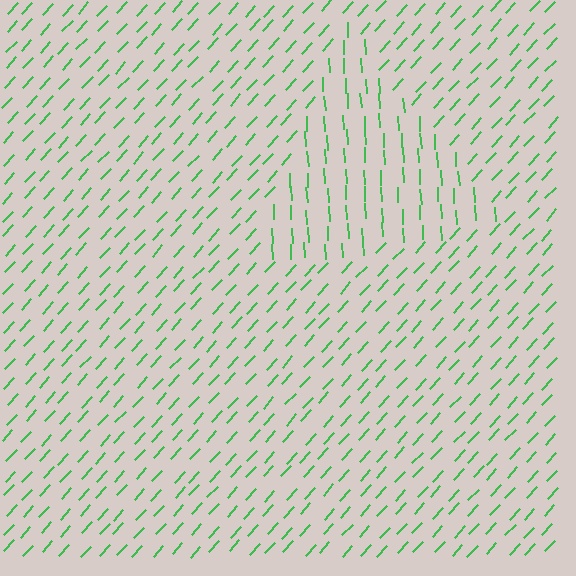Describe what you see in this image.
The image is filled with small green line segments. A triangle region in the image has lines oriented differently from the surrounding lines, creating a visible texture boundary.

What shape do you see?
I see a triangle.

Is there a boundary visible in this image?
Yes, there is a texture boundary formed by a change in line orientation.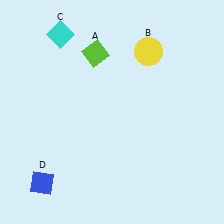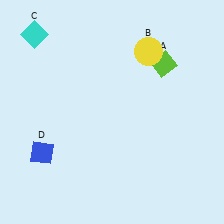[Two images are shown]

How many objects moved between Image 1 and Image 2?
3 objects moved between the two images.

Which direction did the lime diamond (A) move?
The lime diamond (A) moved right.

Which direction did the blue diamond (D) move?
The blue diamond (D) moved up.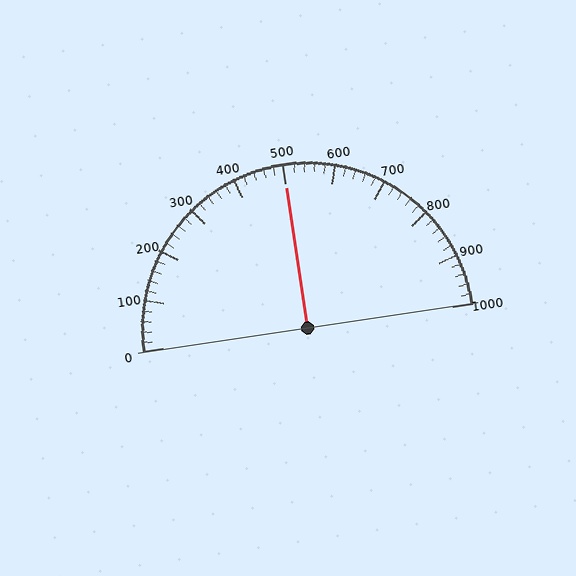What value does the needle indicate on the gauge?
The needle indicates approximately 500.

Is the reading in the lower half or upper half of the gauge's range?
The reading is in the upper half of the range (0 to 1000).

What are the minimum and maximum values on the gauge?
The gauge ranges from 0 to 1000.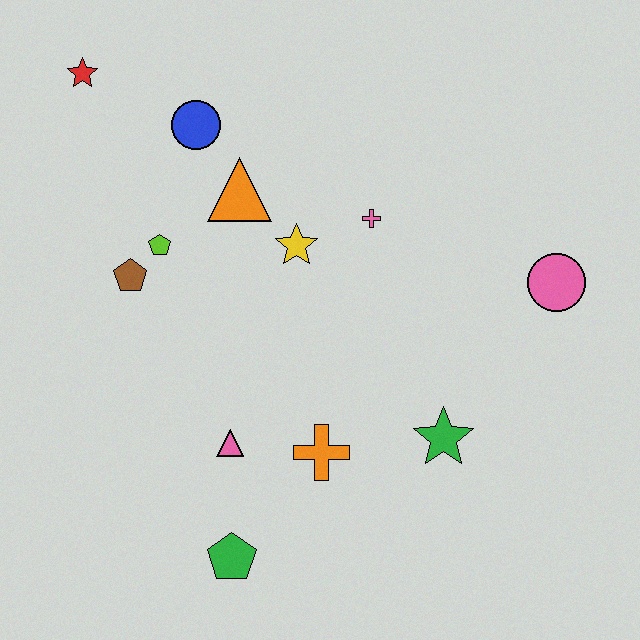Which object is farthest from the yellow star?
The green pentagon is farthest from the yellow star.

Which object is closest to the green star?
The orange cross is closest to the green star.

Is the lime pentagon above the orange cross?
Yes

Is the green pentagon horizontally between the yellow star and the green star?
No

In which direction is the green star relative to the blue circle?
The green star is below the blue circle.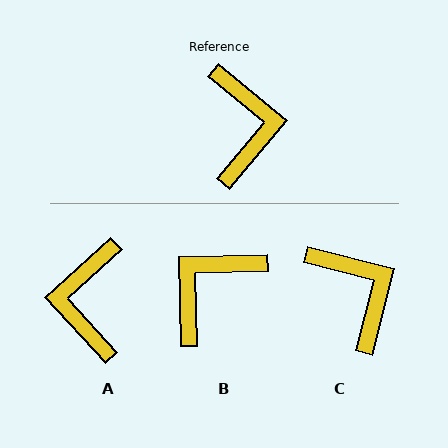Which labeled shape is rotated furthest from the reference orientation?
A, about 172 degrees away.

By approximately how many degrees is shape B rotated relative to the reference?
Approximately 131 degrees counter-clockwise.